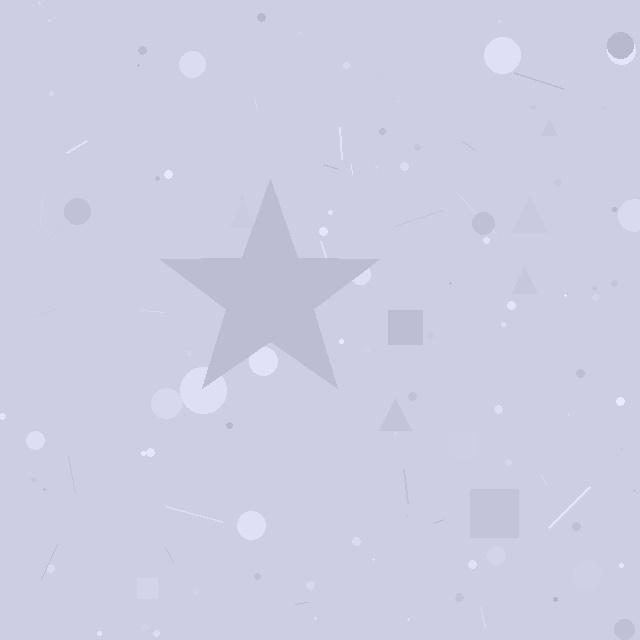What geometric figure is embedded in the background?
A star is embedded in the background.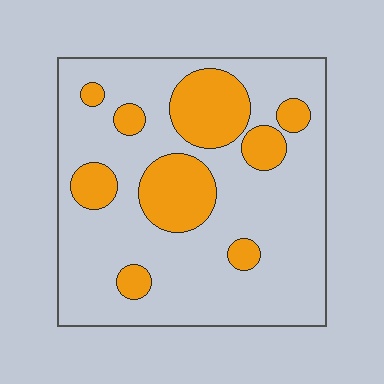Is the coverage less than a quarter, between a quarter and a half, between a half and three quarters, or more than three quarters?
Less than a quarter.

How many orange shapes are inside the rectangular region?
9.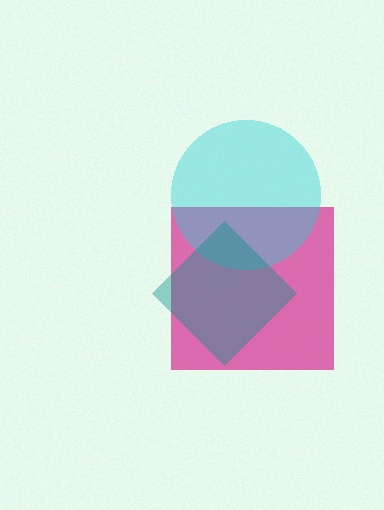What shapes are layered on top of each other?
The layered shapes are: a magenta square, a cyan circle, a teal diamond.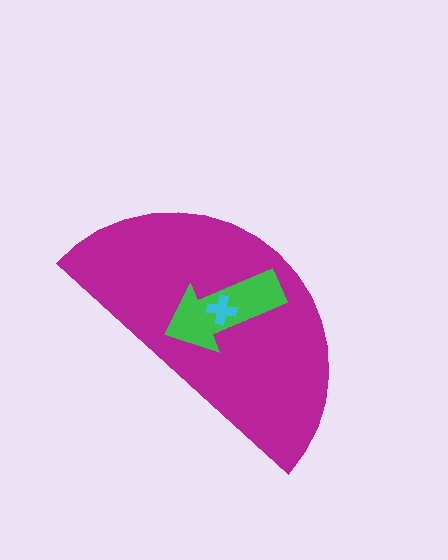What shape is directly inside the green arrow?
The cyan cross.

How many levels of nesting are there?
3.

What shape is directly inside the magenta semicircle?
The green arrow.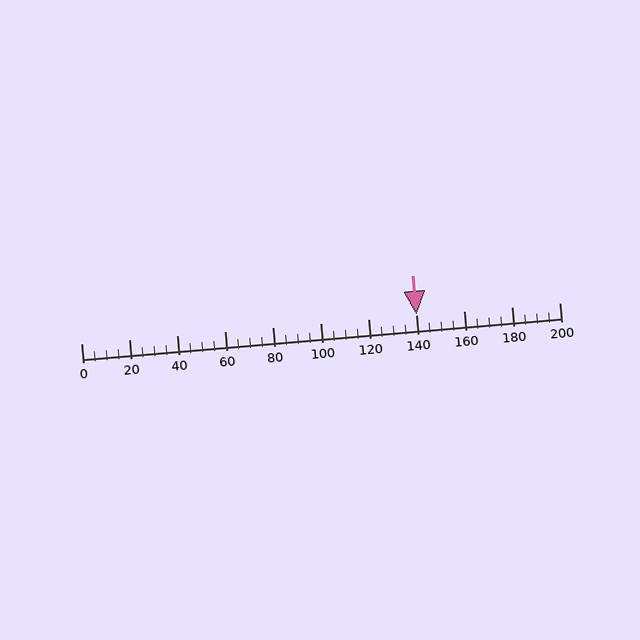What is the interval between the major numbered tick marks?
The major tick marks are spaced 20 units apart.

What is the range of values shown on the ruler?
The ruler shows values from 0 to 200.